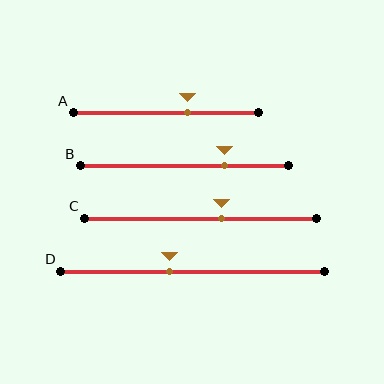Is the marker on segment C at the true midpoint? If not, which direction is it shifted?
No, the marker on segment C is shifted to the right by about 9% of the segment length.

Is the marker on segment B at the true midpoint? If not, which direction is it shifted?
No, the marker on segment B is shifted to the right by about 19% of the segment length.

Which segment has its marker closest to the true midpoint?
Segment D has its marker closest to the true midpoint.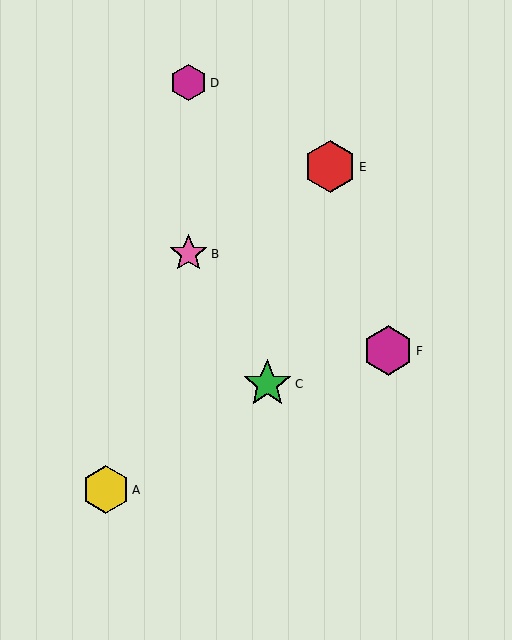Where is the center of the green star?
The center of the green star is at (267, 384).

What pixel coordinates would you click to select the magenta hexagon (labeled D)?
Click at (188, 83) to select the magenta hexagon D.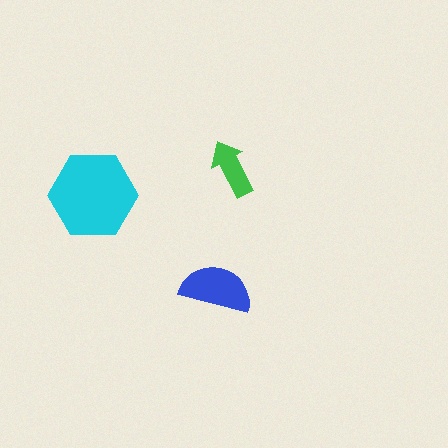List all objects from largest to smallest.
The cyan hexagon, the blue semicircle, the green arrow.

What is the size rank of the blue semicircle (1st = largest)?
2nd.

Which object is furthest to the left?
The cyan hexagon is leftmost.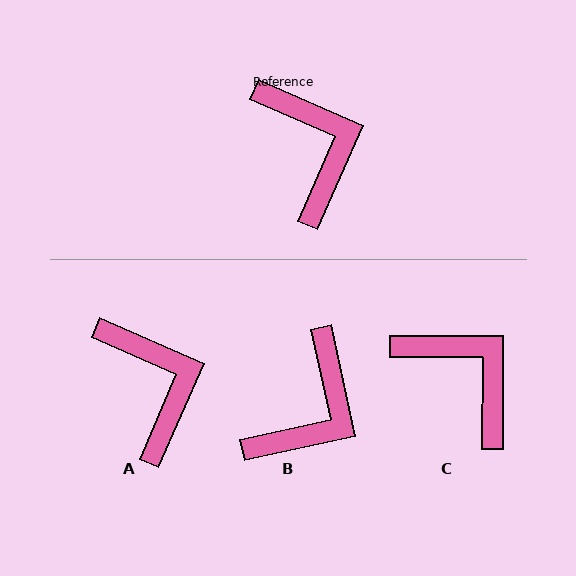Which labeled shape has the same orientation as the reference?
A.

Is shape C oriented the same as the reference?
No, it is off by about 23 degrees.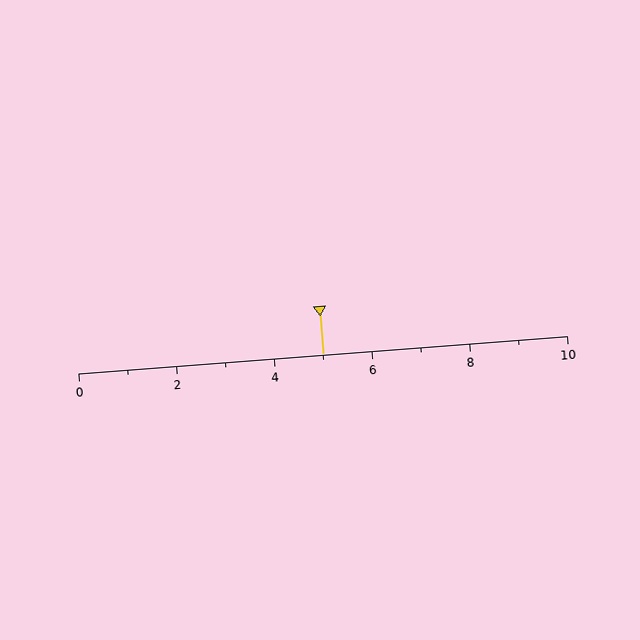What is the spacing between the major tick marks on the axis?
The major ticks are spaced 2 apart.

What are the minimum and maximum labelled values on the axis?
The axis runs from 0 to 10.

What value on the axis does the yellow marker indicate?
The marker indicates approximately 5.